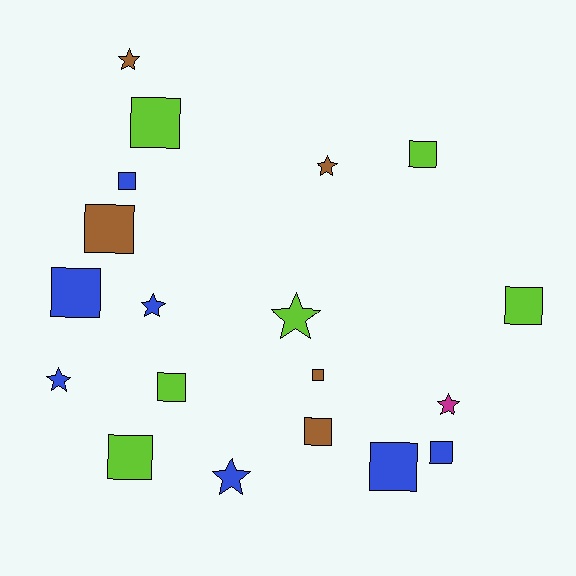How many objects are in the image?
There are 19 objects.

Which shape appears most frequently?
Square, with 12 objects.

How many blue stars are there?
There are 3 blue stars.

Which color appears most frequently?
Blue, with 7 objects.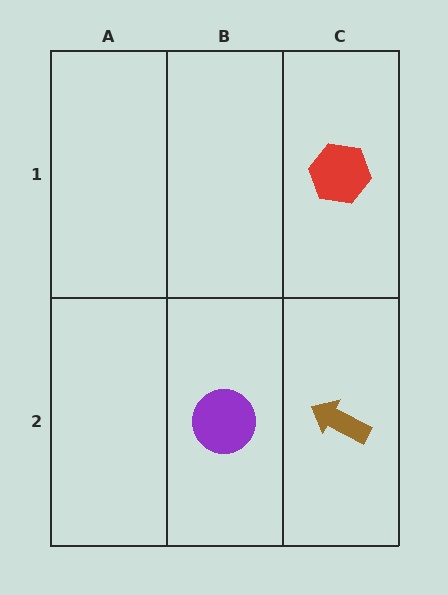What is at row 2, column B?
A purple circle.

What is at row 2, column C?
A brown arrow.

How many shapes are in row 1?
1 shape.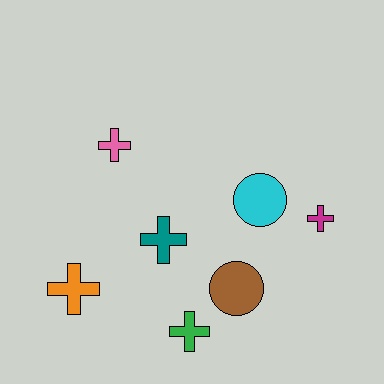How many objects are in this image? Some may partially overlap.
There are 7 objects.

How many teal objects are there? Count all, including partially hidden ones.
There is 1 teal object.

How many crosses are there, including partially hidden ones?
There are 5 crosses.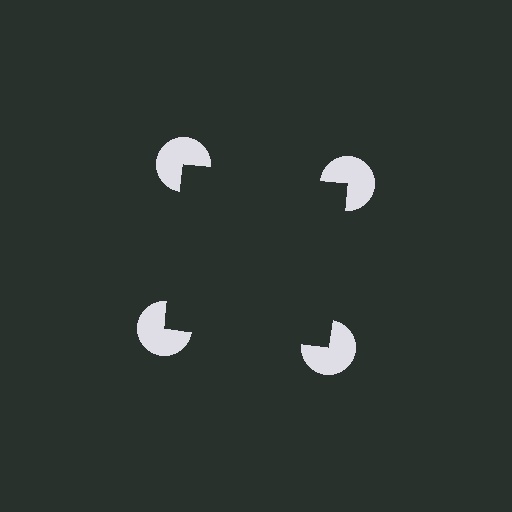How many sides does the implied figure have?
4 sides.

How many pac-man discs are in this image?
There are 4 — one at each vertex of the illusory square.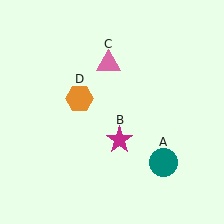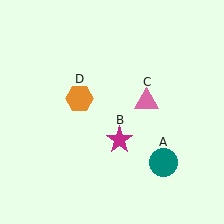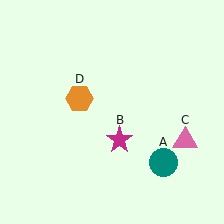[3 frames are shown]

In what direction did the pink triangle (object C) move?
The pink triangle (object C) moved down and to the right.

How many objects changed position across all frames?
1 object changed position: pink triangle (object C).